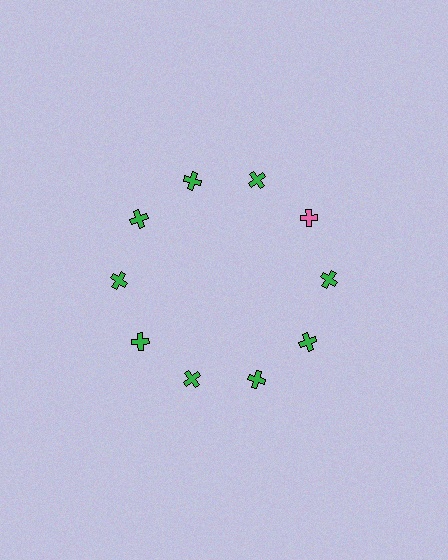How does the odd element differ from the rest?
It has a different color: pink instead of green.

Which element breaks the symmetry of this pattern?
The pink cross at roughly the 2 o'clock position breaks the symmetry. All other shapes are green crosses.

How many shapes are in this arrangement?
There are 10 shapes arranged in a ring pattern.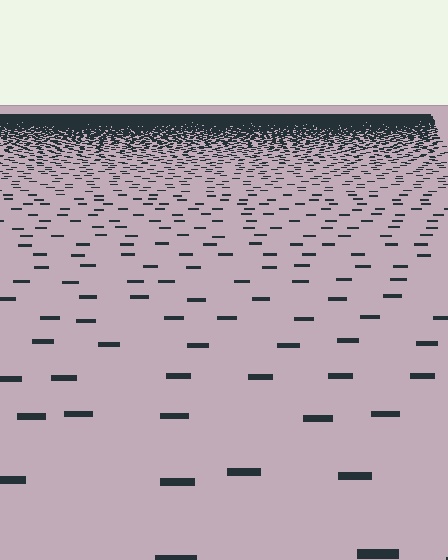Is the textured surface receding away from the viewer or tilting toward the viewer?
The surface is receding away from the viewer. Texture elements get smaller and denser toward the top.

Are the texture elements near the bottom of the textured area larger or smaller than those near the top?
Larger. Near the bottom, elements are closer to the viewer and appear at a bigger on-screen size.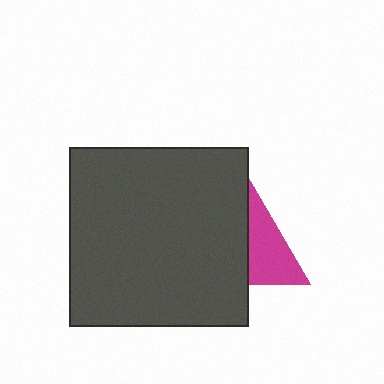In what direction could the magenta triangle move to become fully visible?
The magenta triangle could move right. That would shift it out from behind the dark gray square entirely.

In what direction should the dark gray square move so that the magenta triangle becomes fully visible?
The dark gray square should move left. That is the shortest direction to clear the overlap and leave the magenta triangle fully visible.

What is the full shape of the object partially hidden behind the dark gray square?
The partially hidden object is a magenta triangle.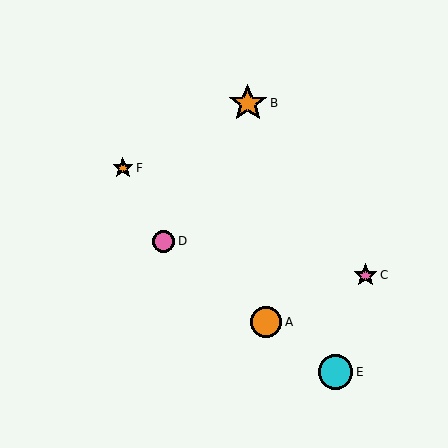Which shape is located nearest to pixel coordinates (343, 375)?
The cyan circle (labeled E) at (336, 372) is nearest to that location.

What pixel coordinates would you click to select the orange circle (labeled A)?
Click at (266, 322) to select the orange circle A.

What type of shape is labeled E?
Shape E is a cyan circle.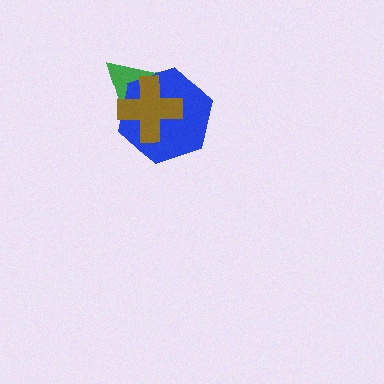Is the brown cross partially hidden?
No, no other shape covers it.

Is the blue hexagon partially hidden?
Yes, it is partially covered by another shape.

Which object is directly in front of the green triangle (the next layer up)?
The blue hexagon is directly in front of the green triangle.